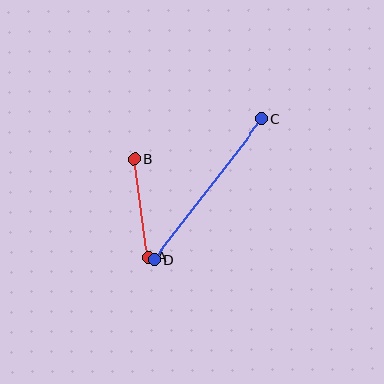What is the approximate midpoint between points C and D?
The midpoint is at approximately (208, 190) pixels.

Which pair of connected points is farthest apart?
Points C and D are farthest apart.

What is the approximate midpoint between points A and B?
The midpoint is at approximately (141, 208) pixels.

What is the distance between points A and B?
The distance is approximately 99 pixels.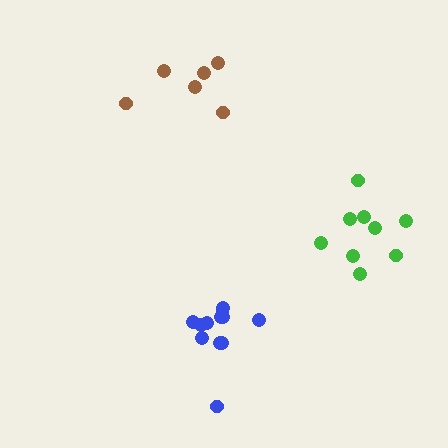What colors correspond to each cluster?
The clusters are colored: brown, green, blue.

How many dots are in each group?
Group 1: 6 dots, Group 2: 9 dots, Group 3: 12 dots (27 total).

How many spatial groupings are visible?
There are 3 spatial groupings.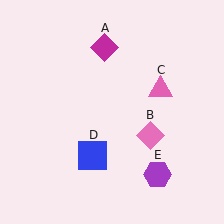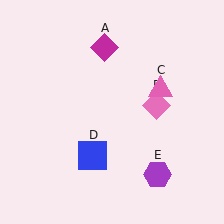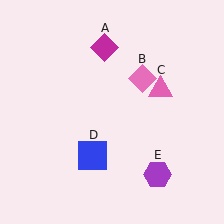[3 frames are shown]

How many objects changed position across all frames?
1 object changed position: pink diamond (object B).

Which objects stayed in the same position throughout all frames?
Magenta diamond (object A) and pink triangle (object C) and blue square (object D) and purple hexagon (object E) remained stationary.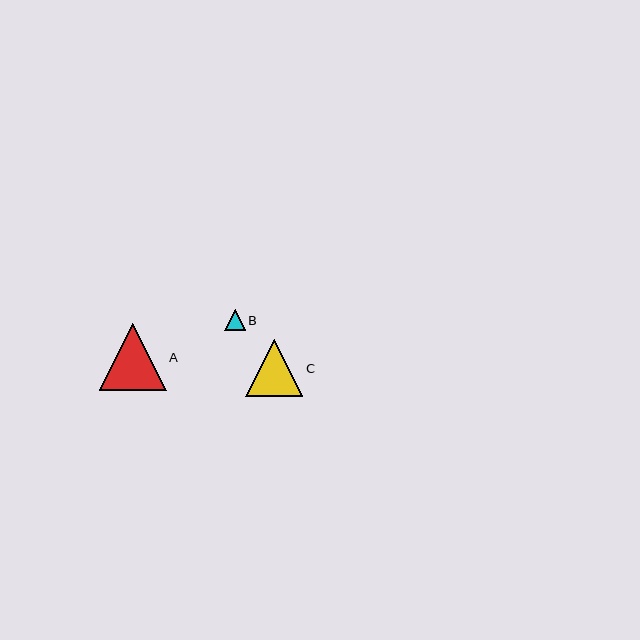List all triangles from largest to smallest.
From largest to smallest: A, C, B.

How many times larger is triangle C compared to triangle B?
Triangle C is approximately 2.8 times the size of triangle B.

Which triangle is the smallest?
Triangle B is the smallest with a size of approximately 20 pixels.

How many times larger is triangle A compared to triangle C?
Triangle A is approximately 1.2 times the size of triangle C.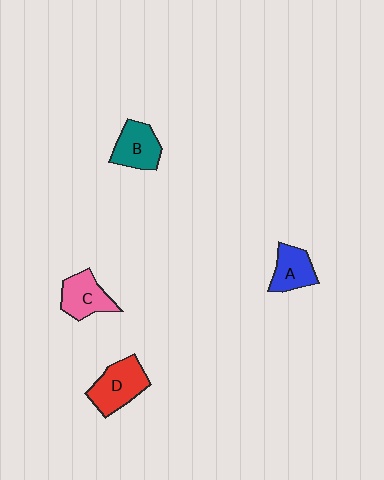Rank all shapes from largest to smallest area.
From largest to smallest: D (red), B (teal), C (pink), A (blue).